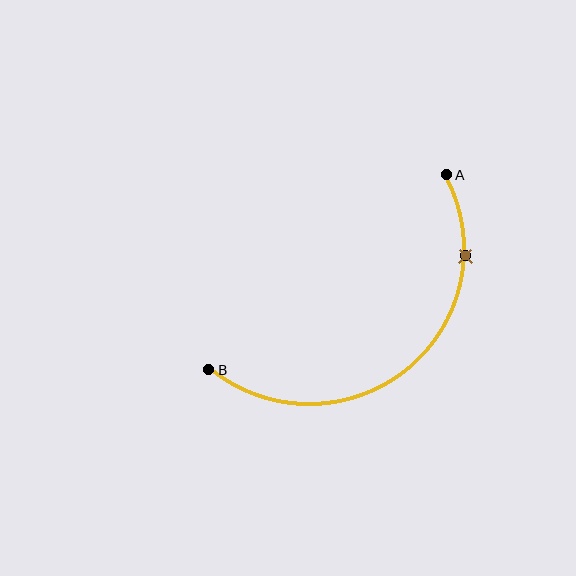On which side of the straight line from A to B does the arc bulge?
The arc bulges below and to the right of the straight line connecting A and B.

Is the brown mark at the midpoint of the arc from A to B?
No. The brown mark lies on the arc but is closer to endpoint A. The arc midpoint would be at the point on the curve equidistant along the arc from both A and B.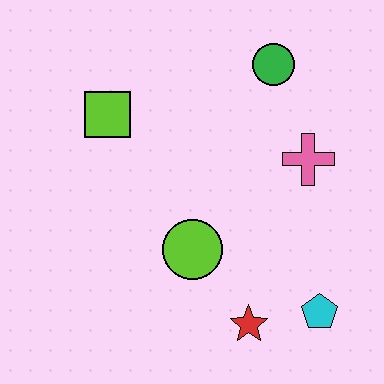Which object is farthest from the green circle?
The red star is farthest from the green circle.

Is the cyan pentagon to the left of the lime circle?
No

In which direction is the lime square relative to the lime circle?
The lime square is above the lime circle.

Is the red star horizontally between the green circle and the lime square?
Yes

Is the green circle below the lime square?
No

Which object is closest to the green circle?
The pink cross is closest to the green circle.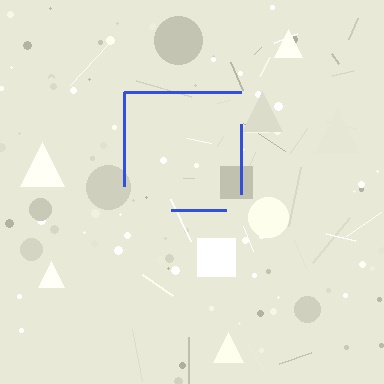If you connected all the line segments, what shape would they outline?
They would outline a square.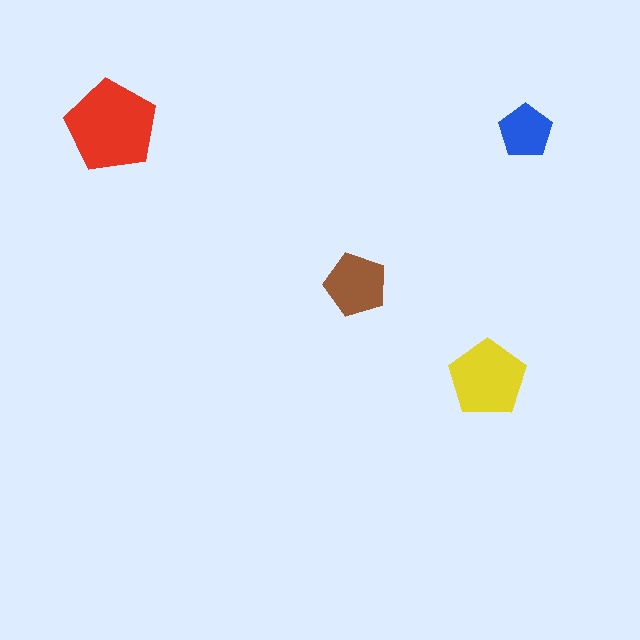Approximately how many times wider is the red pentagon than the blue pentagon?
About 1.5 times wider.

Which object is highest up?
The red pentagon is topmost.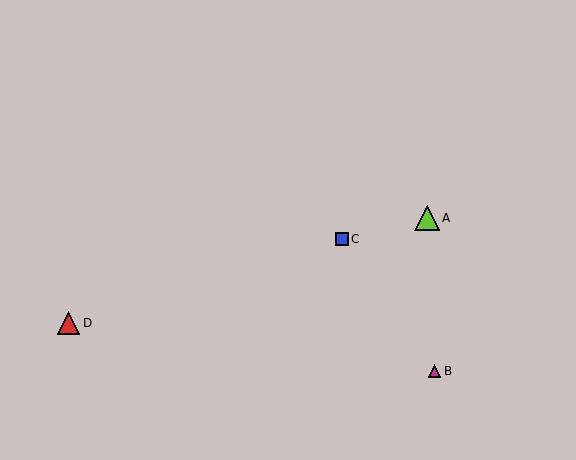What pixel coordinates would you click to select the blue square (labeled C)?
Click at (342, 239) to select the blue square C.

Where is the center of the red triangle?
The center of the red triangle is at (69, 323).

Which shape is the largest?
The lime triangle (labeled A) is the largest.